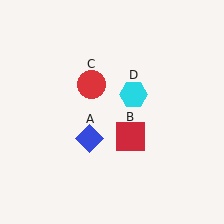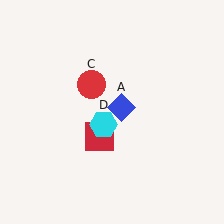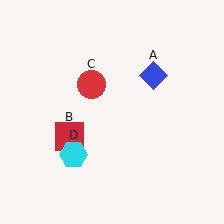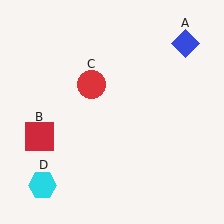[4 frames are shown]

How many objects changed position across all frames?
3 objects changed position: blue diamond (object A), red square (object B), cyan hexagon (object D).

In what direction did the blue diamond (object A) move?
The blue diamond (object A) moved up and to the right.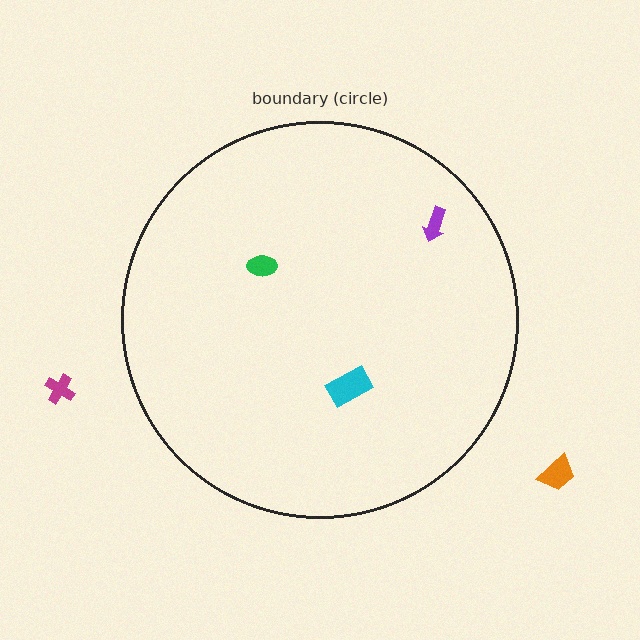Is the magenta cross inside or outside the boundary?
Outside.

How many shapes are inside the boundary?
3 inside, 2 outside.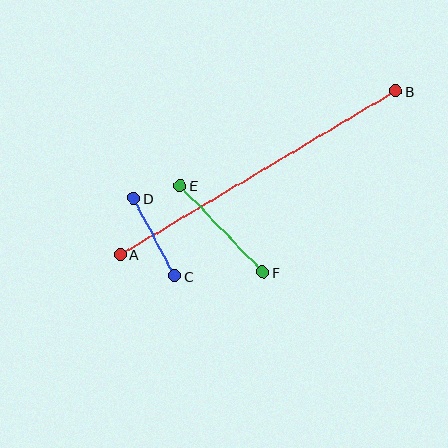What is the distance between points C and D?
The distance is approximately 88 pixels.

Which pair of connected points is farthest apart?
Points A and B are farthest apart.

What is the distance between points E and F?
The distance is approximately 120 pixels.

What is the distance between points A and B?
The distance is approximately 320 pixels.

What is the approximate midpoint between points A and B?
The midpoint is at approximately (258, 173) pixels.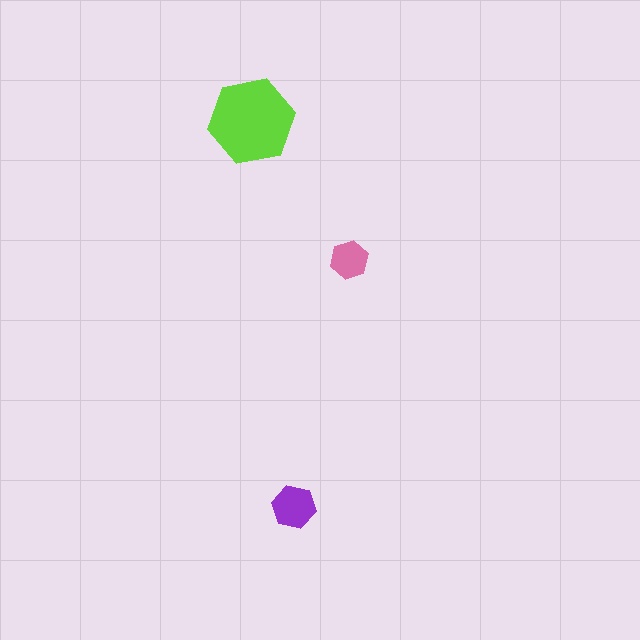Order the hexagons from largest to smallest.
the lime one, the purple one, the pink one.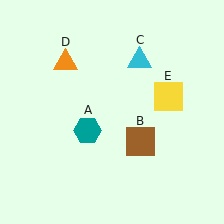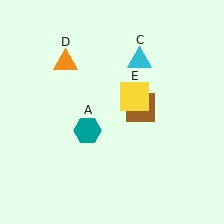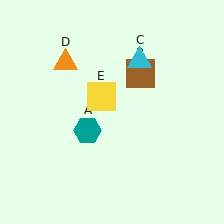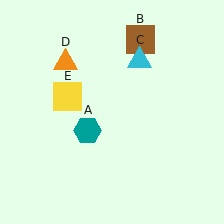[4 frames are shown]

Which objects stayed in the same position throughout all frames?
Teal hexagon (object A) and cyan triangle (object C) and orange triangle (object D) remained stationary.